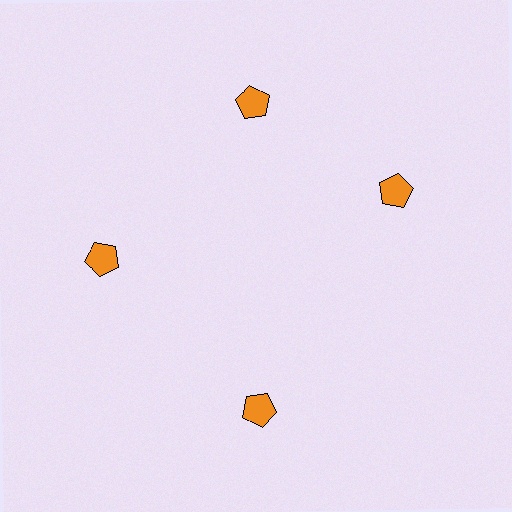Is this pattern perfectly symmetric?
No. The 4 orange pentagons are arranged in a ring, but one element near the 3 o'clock position is rotated out of alignment along the ring, breaking the 4-fold rotational symmetry.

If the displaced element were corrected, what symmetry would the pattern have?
It would have 4-fold rotational symmetry — the pattern would map onto itself every 90 degrees.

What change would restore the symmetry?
The symmetry would be restored by rotating it back into even spacing with its neighbors so that all 4 pentagons sit at equal angles and equal distance from the center.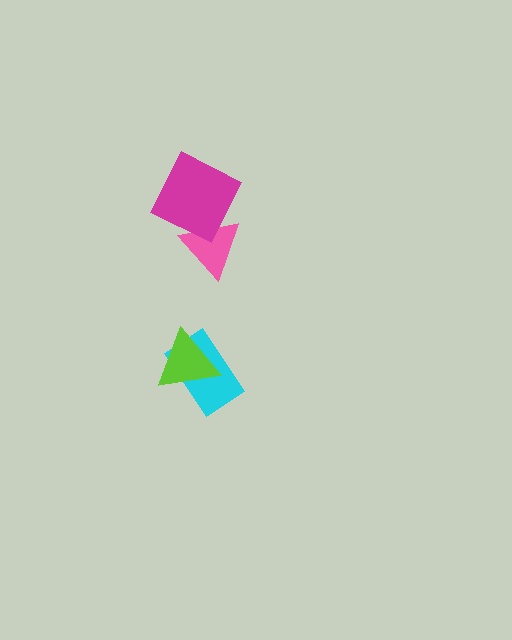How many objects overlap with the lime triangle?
1 object overlaps with the lime triangle.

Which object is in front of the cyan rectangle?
The lime triangle is in front of the cyan rectangle.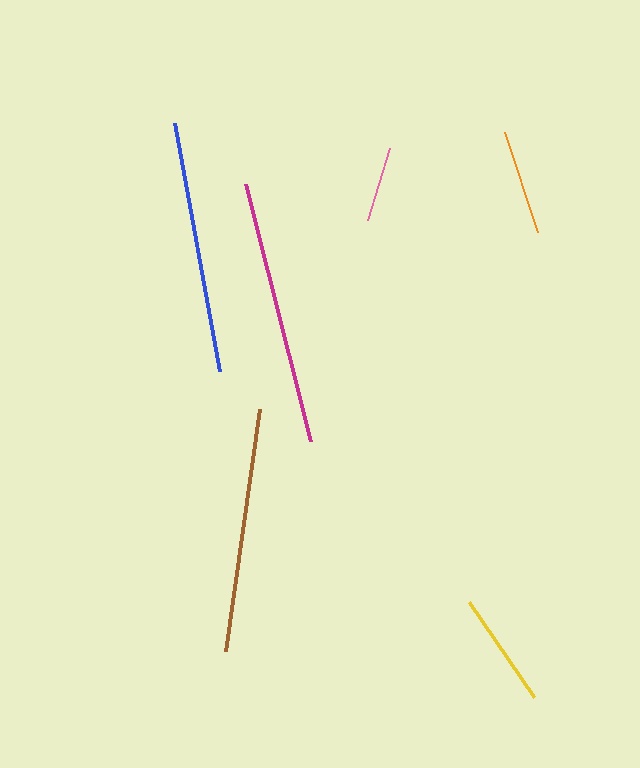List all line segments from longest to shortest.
From longest to shortest: magenta, blue, brown, yellow, orange, pink.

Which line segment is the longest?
The magenta line is the longest at approximately 265 pixels.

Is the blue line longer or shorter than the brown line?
The blue line is longer than the brown line.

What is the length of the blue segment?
The blue segment is approximately 253 pixels long.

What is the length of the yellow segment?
The yellow segment is approximately 115 pixels long.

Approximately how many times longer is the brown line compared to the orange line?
The brown line is approximately 2.3 times the length of the orange line.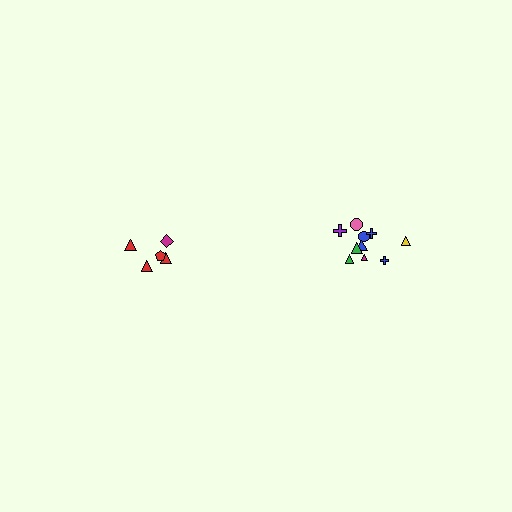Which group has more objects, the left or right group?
The right group.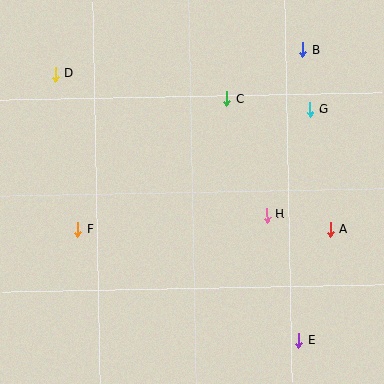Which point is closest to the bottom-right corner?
Point E is closest to the bottom-right corner.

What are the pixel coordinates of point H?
Point H is at (267, 215).